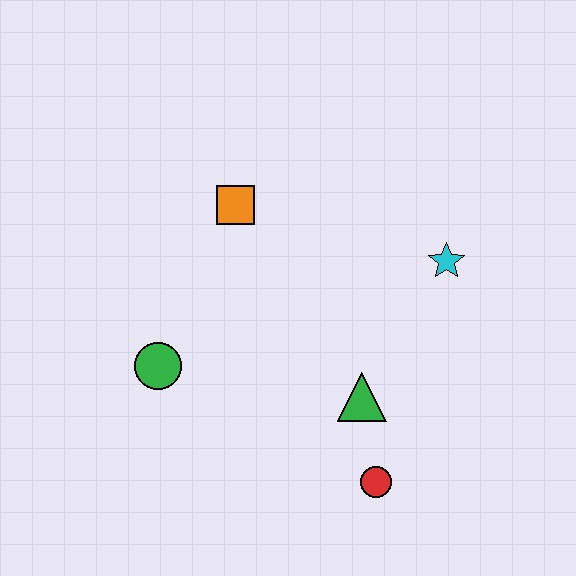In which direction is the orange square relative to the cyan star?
The orange square is to the left of the cyan star.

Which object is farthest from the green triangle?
The orange square is farthest from the green triangle.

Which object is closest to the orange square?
The green circle is closest to the orange square.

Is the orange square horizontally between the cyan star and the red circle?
No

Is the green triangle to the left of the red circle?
Yes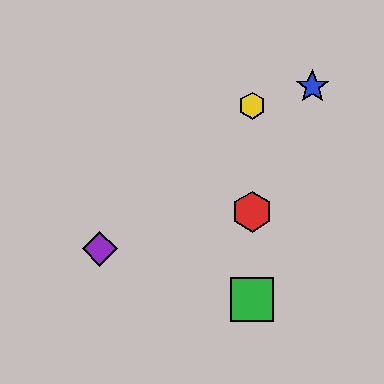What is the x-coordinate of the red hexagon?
The red hexagon is at x≈252.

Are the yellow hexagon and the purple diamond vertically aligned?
No, the yellow hexagon is at x≈252 and the purple diamond is at x≈100.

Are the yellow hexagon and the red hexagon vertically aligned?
Yes, both are at x≈252.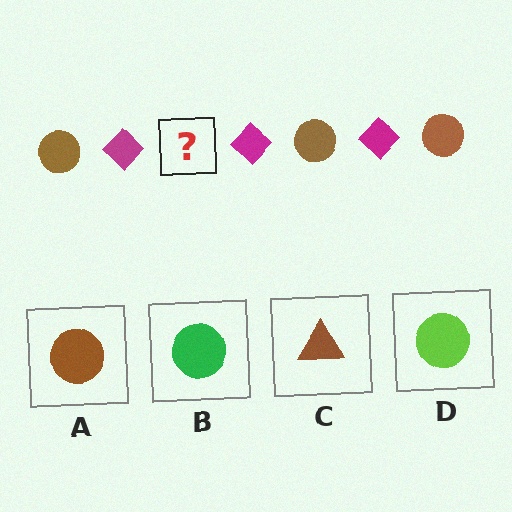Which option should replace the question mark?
Option A.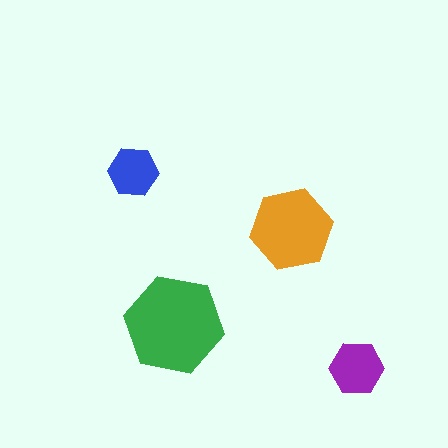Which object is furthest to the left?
The blue hexagon is leftmost.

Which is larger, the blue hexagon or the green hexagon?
The green one.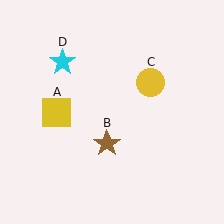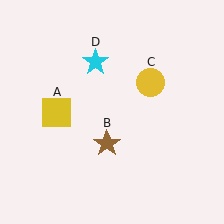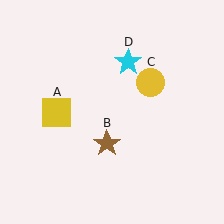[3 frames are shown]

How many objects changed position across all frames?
1 object changed position: cyan star (object D).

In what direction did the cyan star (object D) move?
The cyan star (object D) moved right.